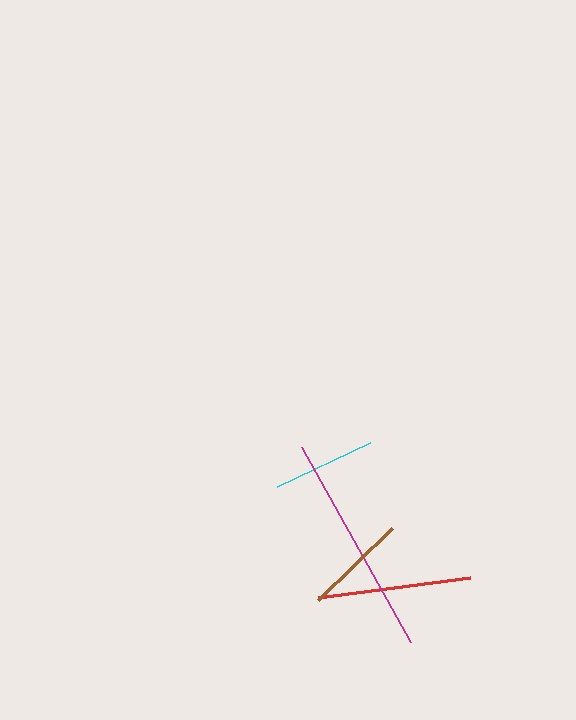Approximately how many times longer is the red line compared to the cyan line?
The red line is approximately 1.5 times the length of the cyan line.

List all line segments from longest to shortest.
From longest to shortest: magenta, red, brown, cyan.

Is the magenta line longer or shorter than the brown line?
The magenta line is longer than the brown line.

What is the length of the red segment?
The red segment is approximately 153 pixels long.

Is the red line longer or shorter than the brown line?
The red line is longer than the brown line.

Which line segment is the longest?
The magenta line is the longest at approximately 223 pixels.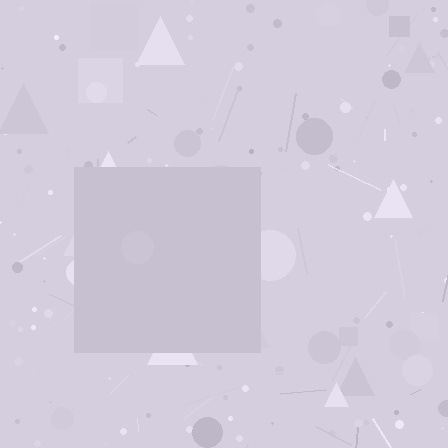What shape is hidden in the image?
A square is hidden in the image.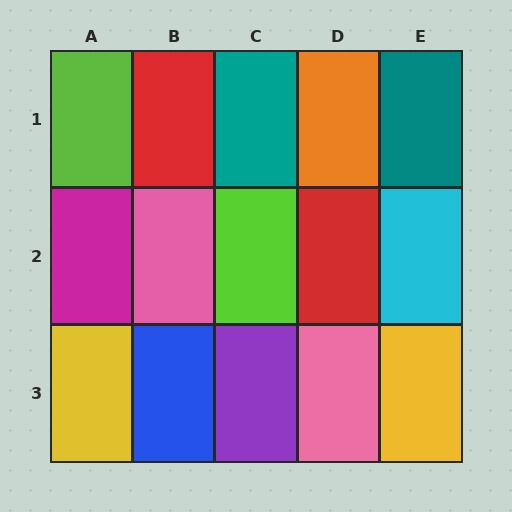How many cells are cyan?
1 cell is cyan.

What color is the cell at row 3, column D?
Pink.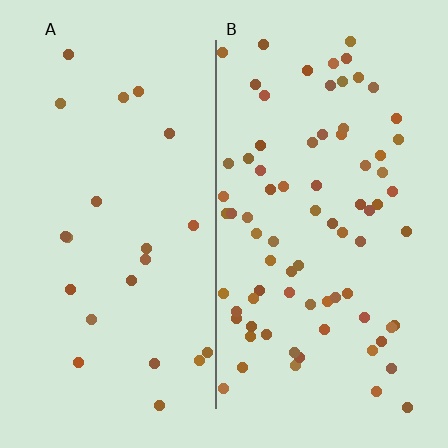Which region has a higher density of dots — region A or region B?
B (the right).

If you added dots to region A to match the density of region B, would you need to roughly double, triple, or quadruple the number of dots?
Approximately triple.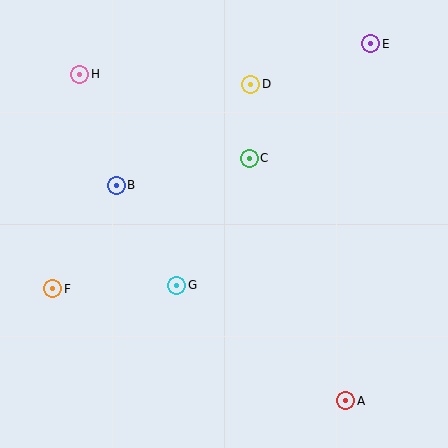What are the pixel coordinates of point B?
Point B is at (116, 185).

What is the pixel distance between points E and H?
The distance between E and H is 293 pixels.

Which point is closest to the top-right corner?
Point E is closest to the top-right corner.